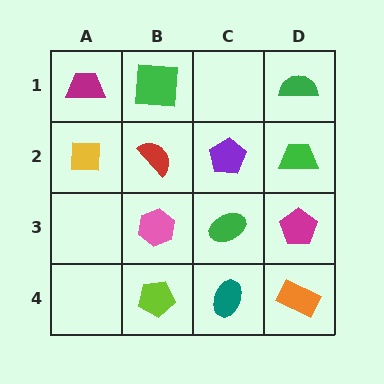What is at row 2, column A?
A yellow square.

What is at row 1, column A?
A magenta trapezoid.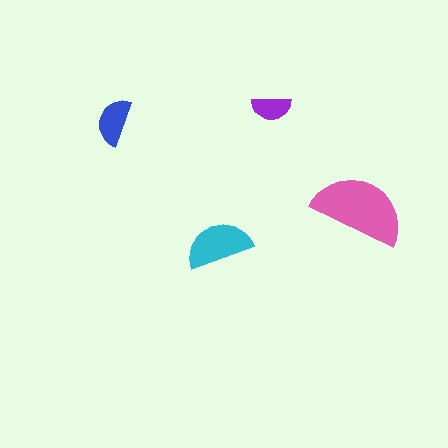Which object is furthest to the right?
The pink semicircle is rightmost.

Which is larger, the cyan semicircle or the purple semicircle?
The cyan one.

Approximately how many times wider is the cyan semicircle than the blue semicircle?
About 1.5 times wider.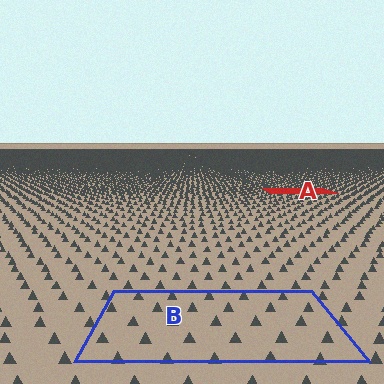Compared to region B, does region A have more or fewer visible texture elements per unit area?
Region A has more texture elements per unit area — they are packed more densely because it is farther away.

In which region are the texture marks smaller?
The texture marks are smaller in region A, because it is farther away.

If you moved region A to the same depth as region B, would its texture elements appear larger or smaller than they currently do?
They would appear larger. At a closer depth, the same texture elements are projected at a bigger on-screen size.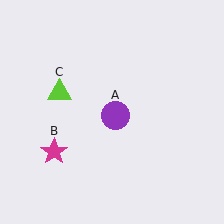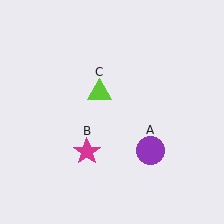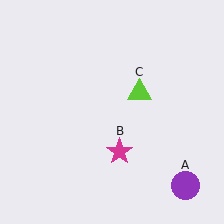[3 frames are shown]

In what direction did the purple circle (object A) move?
The purple circle (object A) moved down and to the right.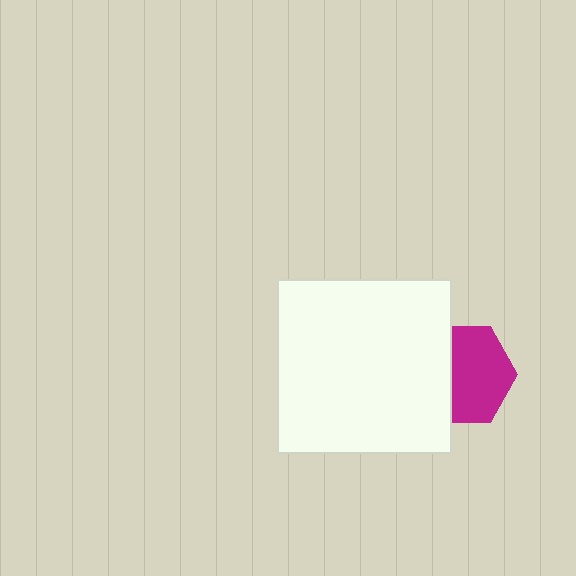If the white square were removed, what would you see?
You would see the complete magenta hexagon.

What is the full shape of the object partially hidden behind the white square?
The partially hidden object is a magenta hexagon.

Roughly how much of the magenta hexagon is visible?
About half of it is visible (roughly 63%).